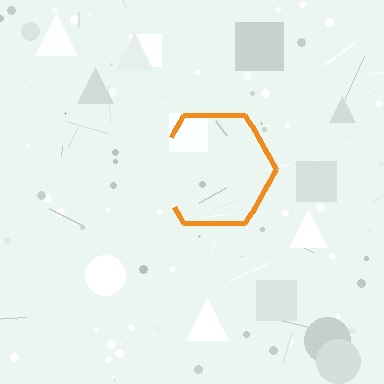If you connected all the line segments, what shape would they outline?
They would outline a hexagon.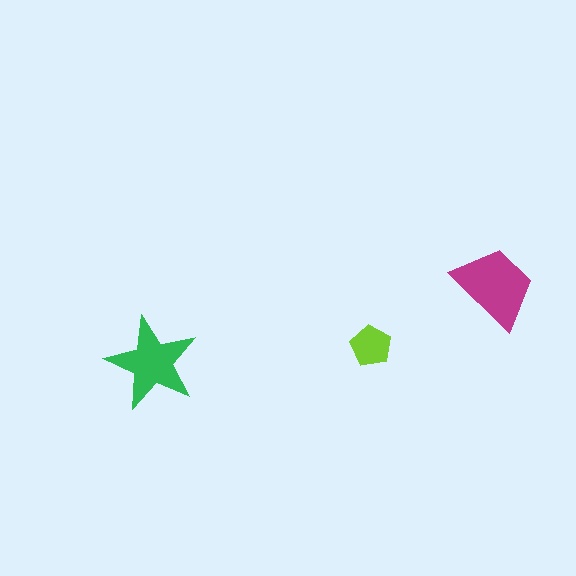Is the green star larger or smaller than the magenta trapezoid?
Smaller.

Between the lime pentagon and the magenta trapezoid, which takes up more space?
The magenta trapezoid.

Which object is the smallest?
The lime pentagon.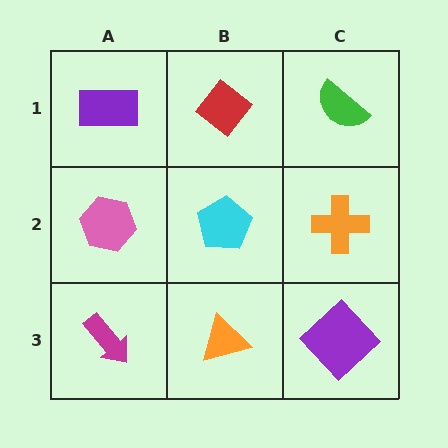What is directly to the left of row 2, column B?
A pink hexagon.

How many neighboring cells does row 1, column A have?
2.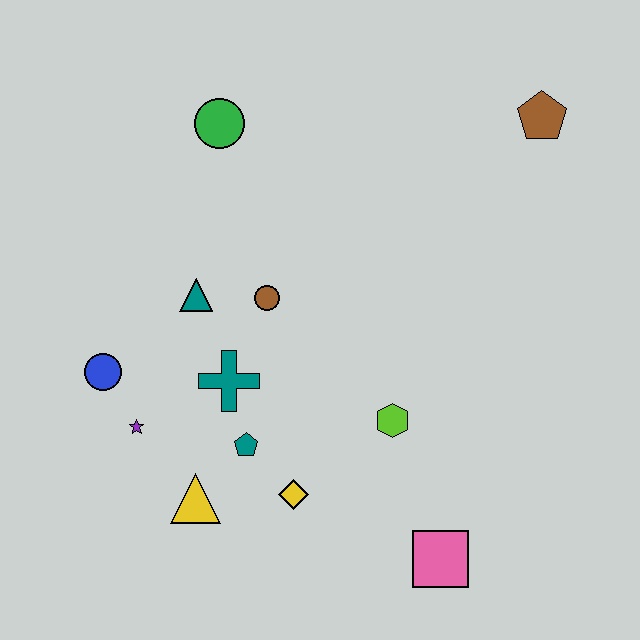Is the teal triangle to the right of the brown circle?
No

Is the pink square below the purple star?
Yes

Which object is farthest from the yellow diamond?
The brown pentagon is farthest from the yellow diamond.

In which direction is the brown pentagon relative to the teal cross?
The brown pentagon is to the right of the teal cross.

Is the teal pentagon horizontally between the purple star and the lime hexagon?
Yes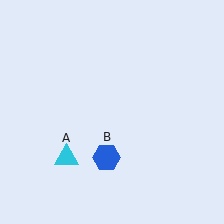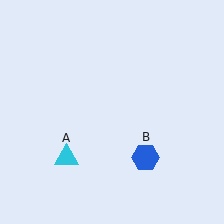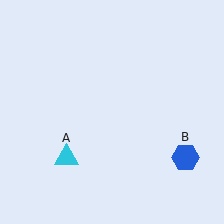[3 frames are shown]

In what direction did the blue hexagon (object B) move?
The blue hexagon (object B) moved right.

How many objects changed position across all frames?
1 object changed position: blue hexagon (object B).